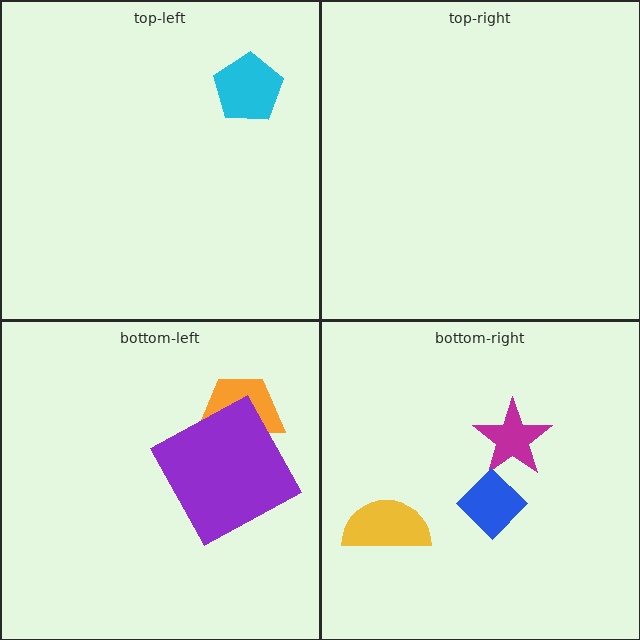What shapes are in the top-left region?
The cyan pentagon.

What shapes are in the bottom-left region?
The orange trapezoid, the purple square.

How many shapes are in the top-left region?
1.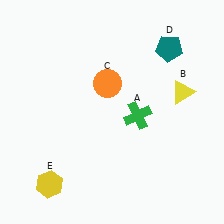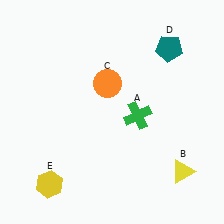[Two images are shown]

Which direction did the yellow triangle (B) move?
The yellow triangle (B) moved down.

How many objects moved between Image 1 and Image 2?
1 object moved between the two images.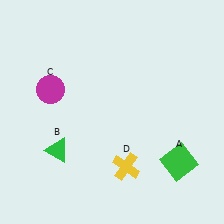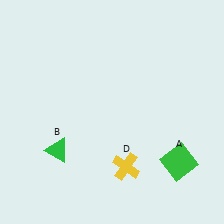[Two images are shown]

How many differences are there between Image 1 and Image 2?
There is 1 difference between the two images.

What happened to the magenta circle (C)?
The magenta circle (C) was removed in Image 2. It was in the top-left area of Image 1.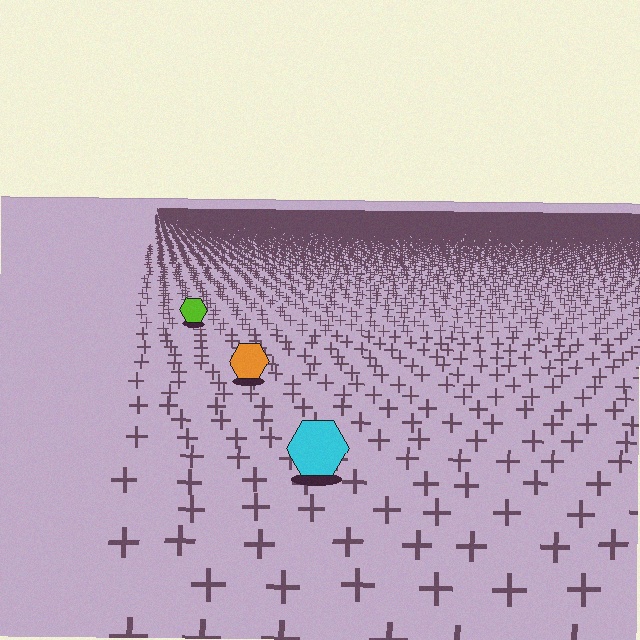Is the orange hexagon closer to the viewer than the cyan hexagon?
No. The cyan hexagon is closer — you can tell from the texture gradient: the ground texture is coarser near it.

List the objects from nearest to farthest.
From nearest to farthest: the cyan hexagon, the orange hexagon, the lime hexagon.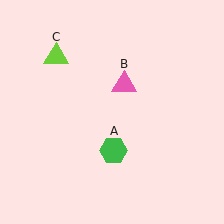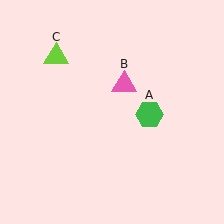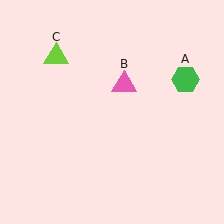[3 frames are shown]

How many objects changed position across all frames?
1 object changed position: green hexagon (object A).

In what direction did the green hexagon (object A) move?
The green hexagon (object A) moved up and to the right.